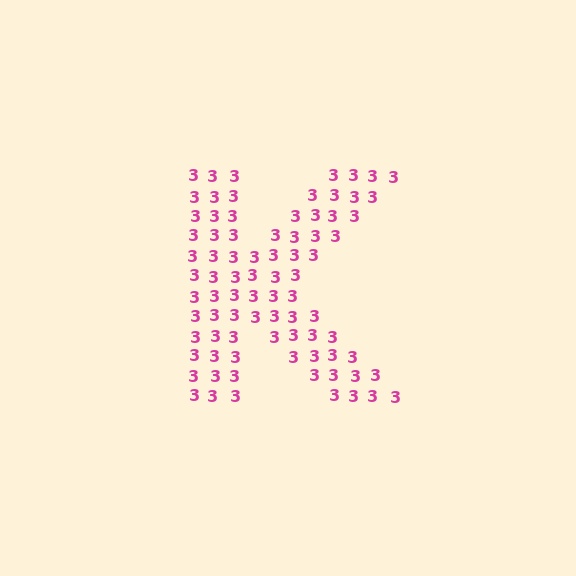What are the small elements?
The small elements are digit 3's.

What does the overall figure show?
The overall figure shows the letter K.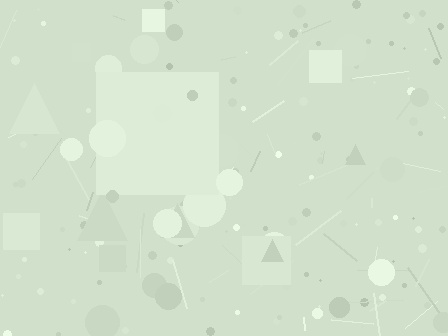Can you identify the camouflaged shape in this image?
The camouflaged shape is a square.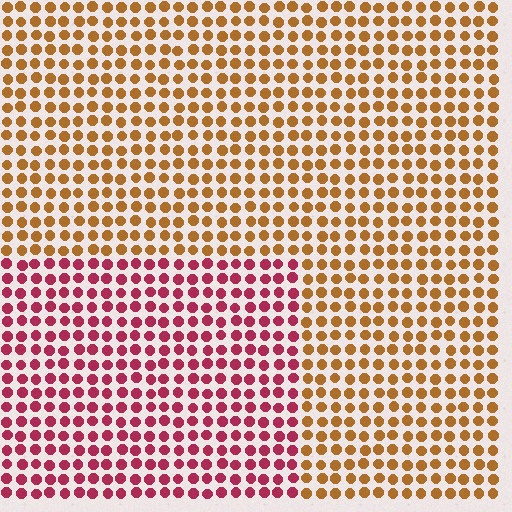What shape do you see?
I see a rectangle.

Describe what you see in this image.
The image is filled with small brown elements in a uniform arrangement. A rectangle-shaped region is visible where the elements are tinted to a slightly different hue, forming a subtle color boundary.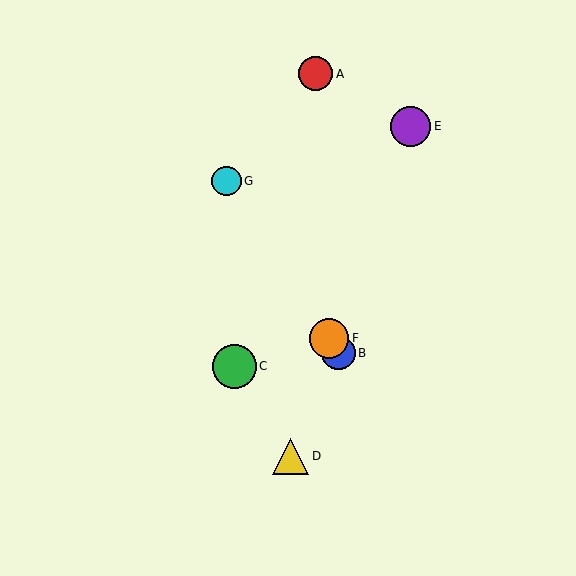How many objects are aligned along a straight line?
3 objects (B, F, G) are aligned along a straight line.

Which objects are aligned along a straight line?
Objects B, F, G are aligned along a straight line.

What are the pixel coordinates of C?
Object C is at (234, 366).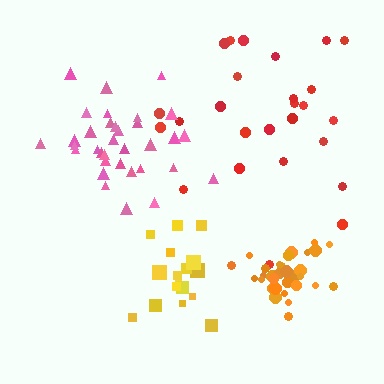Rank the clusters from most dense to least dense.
orange, pink, yellow, red.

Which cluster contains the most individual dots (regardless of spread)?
Pink (34).